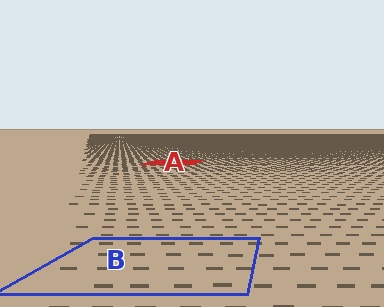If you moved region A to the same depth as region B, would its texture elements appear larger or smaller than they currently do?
They would appear larger. At a closer depth, the same texture elements are projected at a bigger on-screen size.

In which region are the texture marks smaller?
The texture marks are smaller in region A, because it is farther away.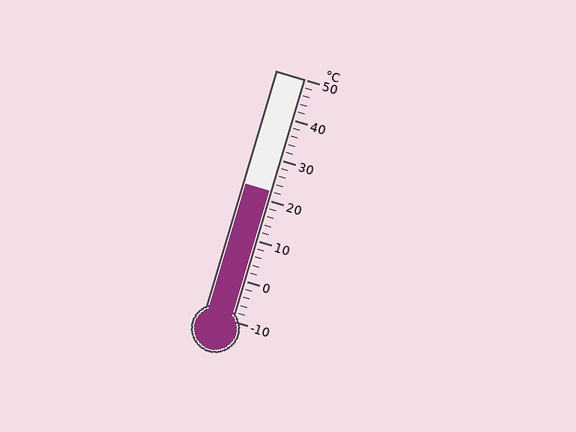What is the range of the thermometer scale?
The thermometer scale ranges from -10°C to 50°C.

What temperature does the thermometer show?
The thermometer shows approximately 22°C.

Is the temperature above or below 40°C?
The temperature is below 40°C.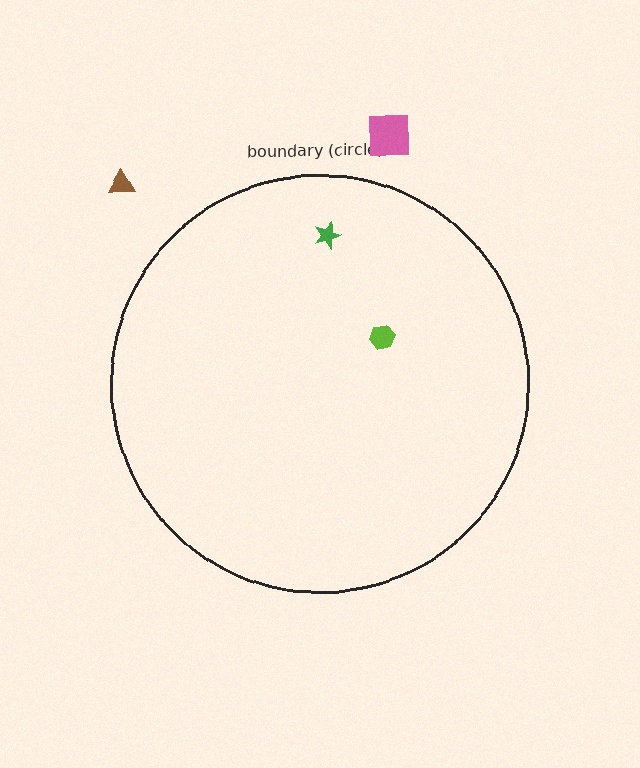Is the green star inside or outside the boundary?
Inside.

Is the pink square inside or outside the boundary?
Outside.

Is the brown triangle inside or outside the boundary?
Outside.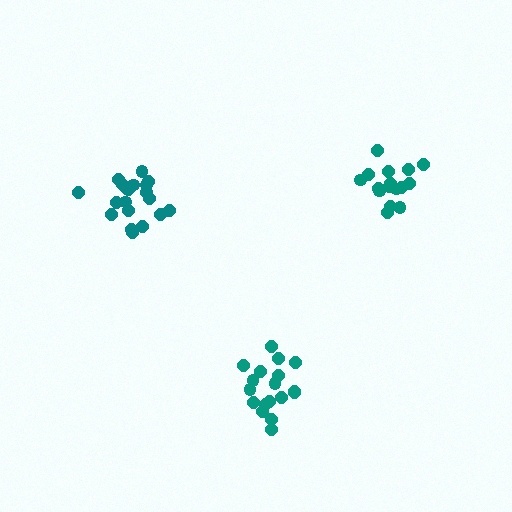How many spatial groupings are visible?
There are 3 spatial groupings.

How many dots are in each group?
Group 1: 16 dots, Group 2: 20 dots, Group 3: 18 dots (54 total).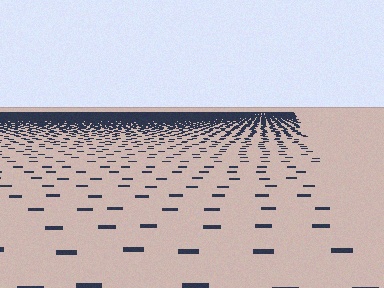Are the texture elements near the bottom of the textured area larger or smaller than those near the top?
Larger. Near the bottom, elements are closer to the viewer and appear at a bigger on-screen size.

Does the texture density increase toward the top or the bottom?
Density increases toward the top.